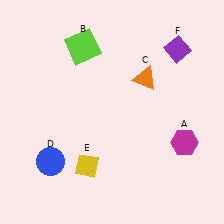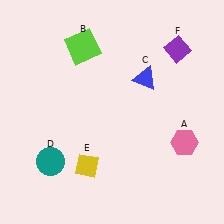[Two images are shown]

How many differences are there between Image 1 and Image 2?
There are 3 differences between the two images.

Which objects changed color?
A changed from magenta to pink. C changed from orange to blue. D changed from blue to teal.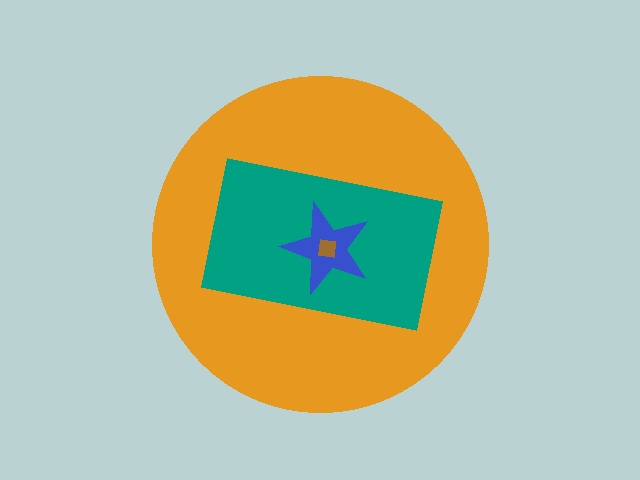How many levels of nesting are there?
4.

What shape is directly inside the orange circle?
The teal rectangle.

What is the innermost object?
The brown square.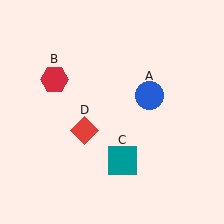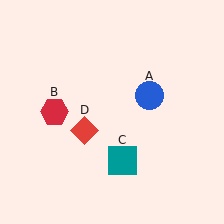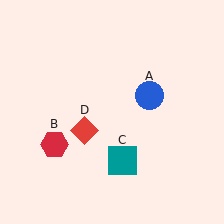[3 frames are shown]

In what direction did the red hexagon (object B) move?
The red hexagon (object B) moved down.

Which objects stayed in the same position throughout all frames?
Blue circle (object A) and teal square (object C) and red diamond (object D) remained stationary.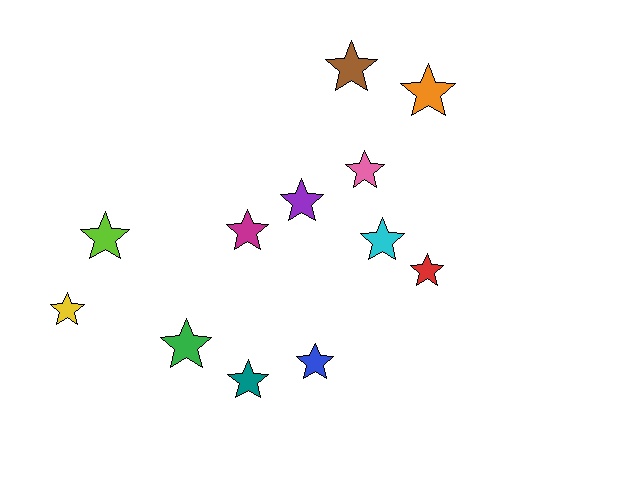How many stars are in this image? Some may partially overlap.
There are 12 stars.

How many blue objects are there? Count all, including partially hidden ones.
There is 1 blue object.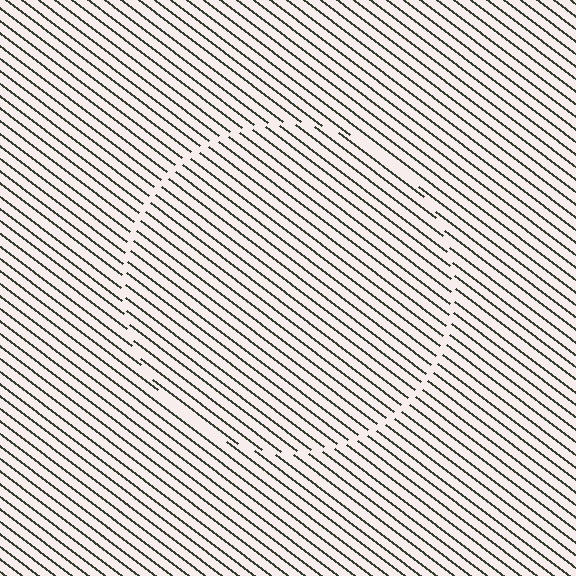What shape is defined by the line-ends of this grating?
An illusory circle. The interior of the shape contains the same grating, shifted by half a period — the contour is defined by the phase discontinuity where line-ends from the inner and outer gratings abut.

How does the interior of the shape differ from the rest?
The interior of the shape contains the same grating, shifted by half a period — the contour is defined by the phase discontinuity where line-ends from the inner and outer gratings abut.